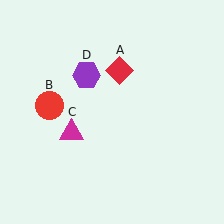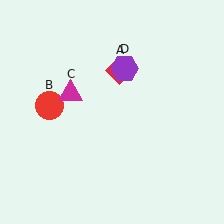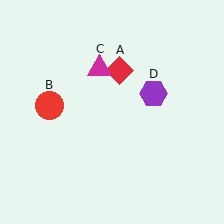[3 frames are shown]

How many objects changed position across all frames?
2 objects changed position: magenta triangle (object C), purple hexagon (object D).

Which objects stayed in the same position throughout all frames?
Red diamond (object A) and red circle (object B) remained stationary.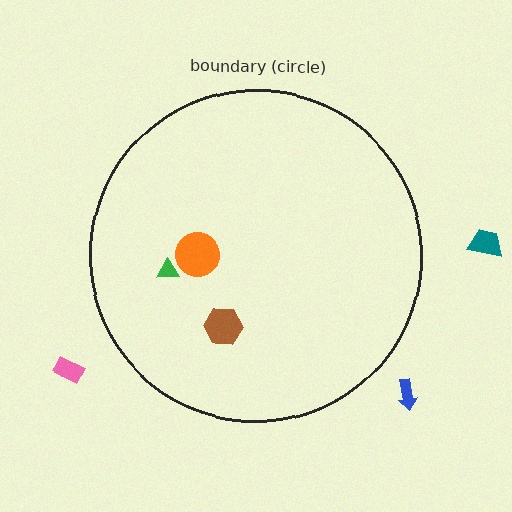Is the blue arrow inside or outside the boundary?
Outside.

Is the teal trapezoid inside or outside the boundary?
Outside.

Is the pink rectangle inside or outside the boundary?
Outside.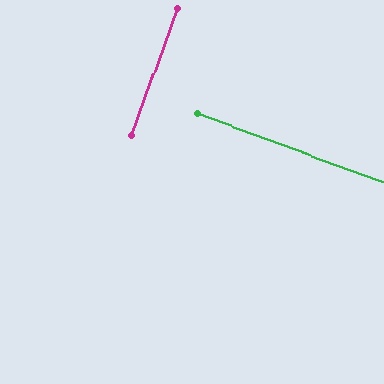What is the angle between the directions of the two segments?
Approximately 90 degrees.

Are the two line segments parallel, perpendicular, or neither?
Perpendicular — they meet at approximately 90°.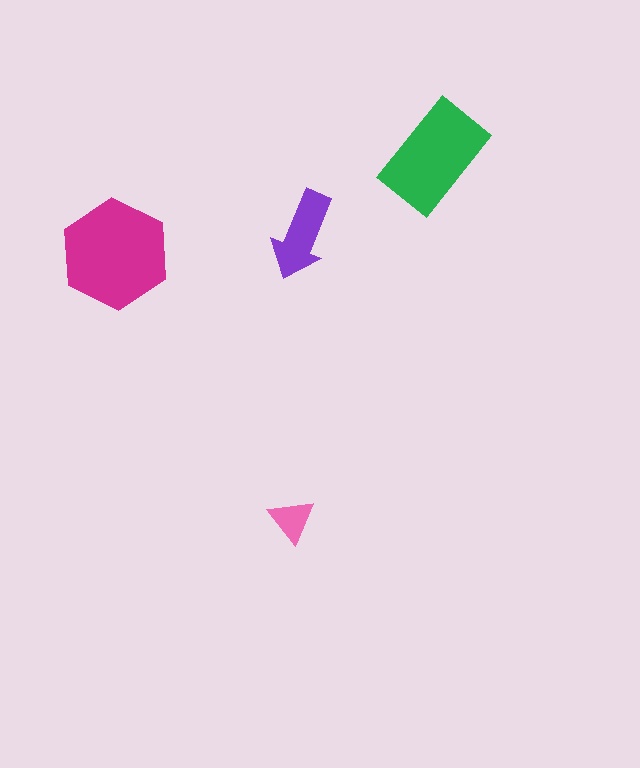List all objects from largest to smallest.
The magenta hexagon, the green rectangle, the purple arrow, the pink triangle.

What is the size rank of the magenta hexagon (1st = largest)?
1st.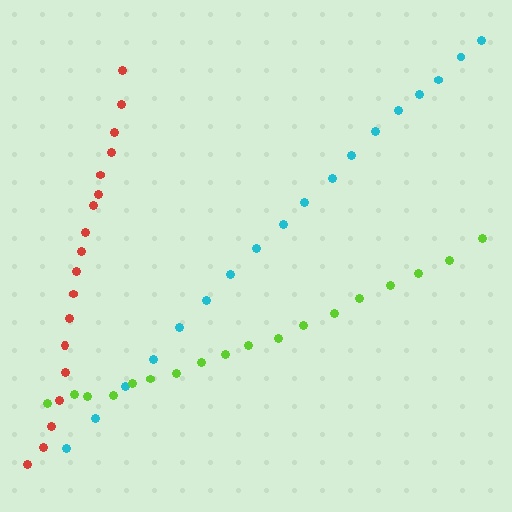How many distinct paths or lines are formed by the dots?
There are 3 distinct paths.